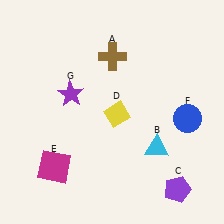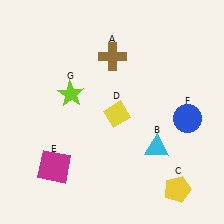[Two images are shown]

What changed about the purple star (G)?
In Image 1, G is purple. In Image 2, it changed to lime.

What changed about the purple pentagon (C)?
In Image 1, C is purple. In Image 2, it changed to yellow.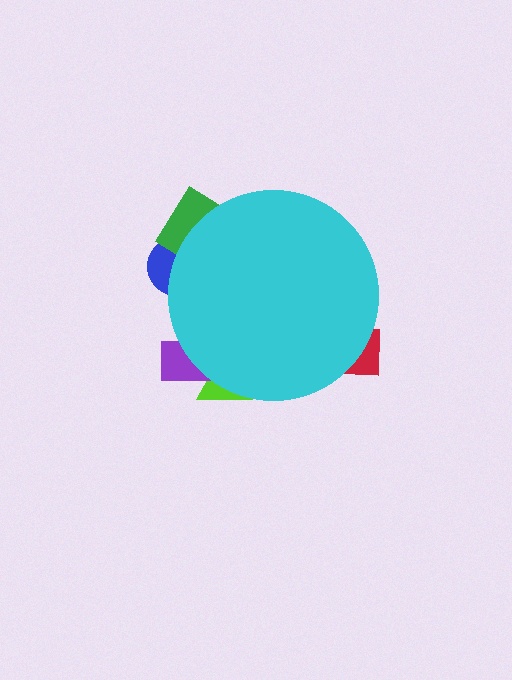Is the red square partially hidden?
Yes, the red square is partially hidden behind the cyan circle.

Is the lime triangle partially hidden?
Yes, the lime triangle is partially hidden behind the cyan circle.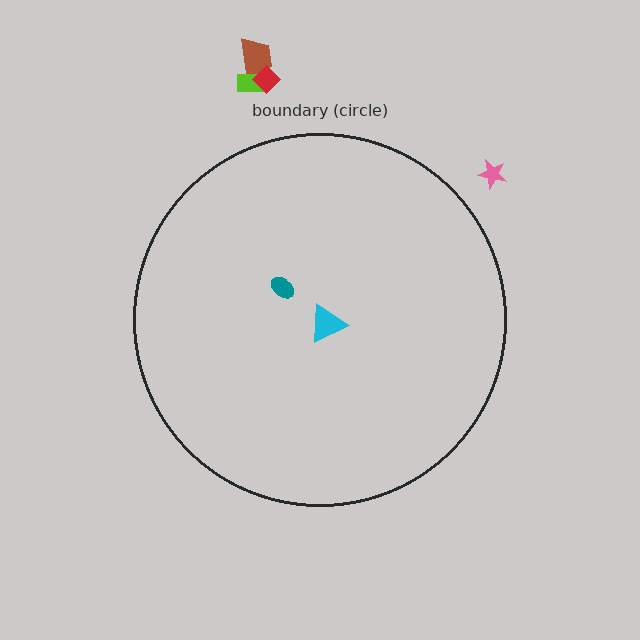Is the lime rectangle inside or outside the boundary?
Outside.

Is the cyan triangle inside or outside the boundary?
Inside.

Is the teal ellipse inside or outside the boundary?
Inside.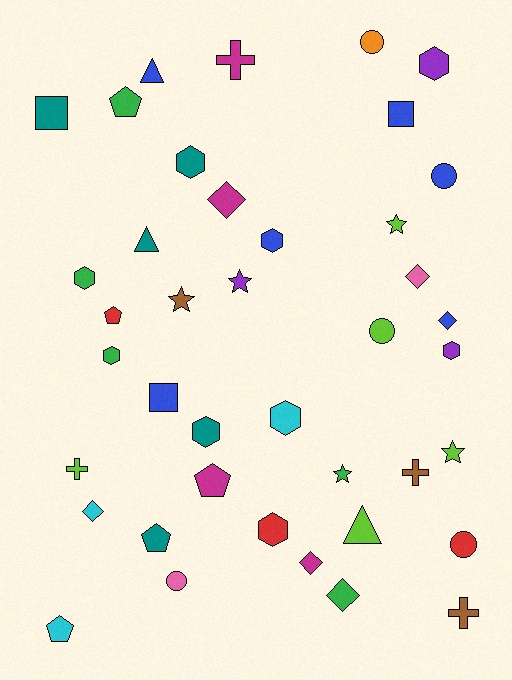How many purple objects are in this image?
There are 3 purple objects.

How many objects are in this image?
There are 40 objects.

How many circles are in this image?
There are 5 circles.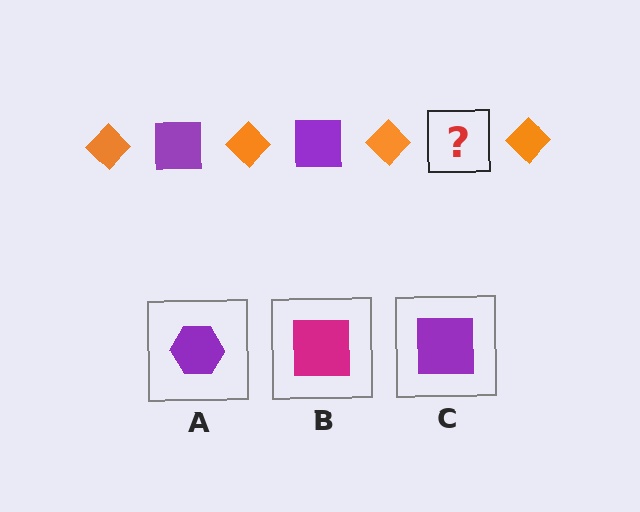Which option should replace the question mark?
Option C.